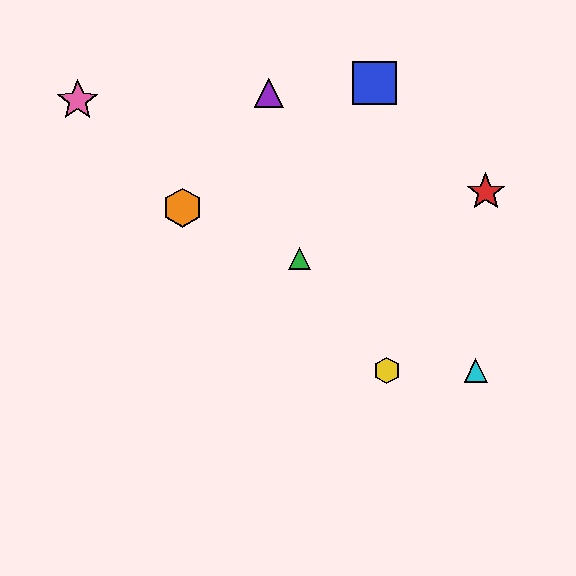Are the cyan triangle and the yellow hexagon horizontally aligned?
Yes, both are at y≈370.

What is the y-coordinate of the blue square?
The blue square is at y≈83.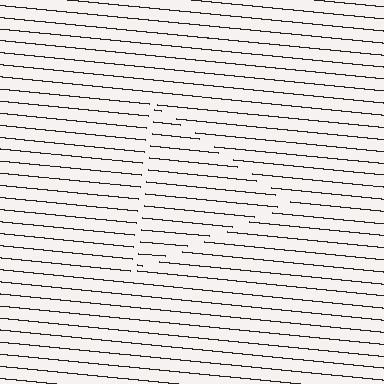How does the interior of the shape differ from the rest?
The interior of the shape contains the same grating, shifted by half a period — the contour is defined by the phase discontinuity where line-ends from the inner and outer gratings abut.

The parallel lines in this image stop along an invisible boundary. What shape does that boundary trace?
An illusory triangle. The interior of the shape contains the same grating, shifted by half a period — the contour is defined by the phase discontinuity where line-ends from the inner and outer gratings abut.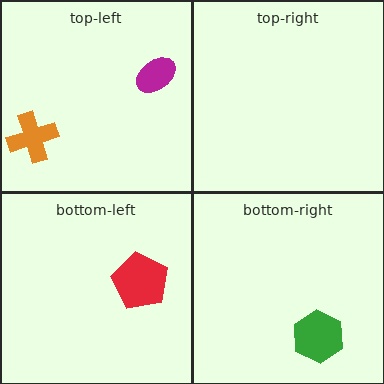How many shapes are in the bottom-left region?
1.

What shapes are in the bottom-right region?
The green hexagon.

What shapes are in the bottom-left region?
The red pentagon.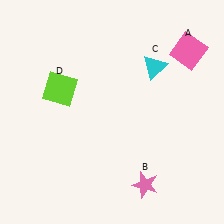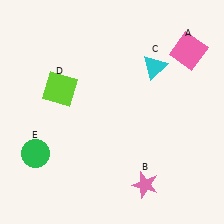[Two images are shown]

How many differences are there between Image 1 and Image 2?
There is 1 difference between the two images.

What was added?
A green circle (E) was added in Image 2.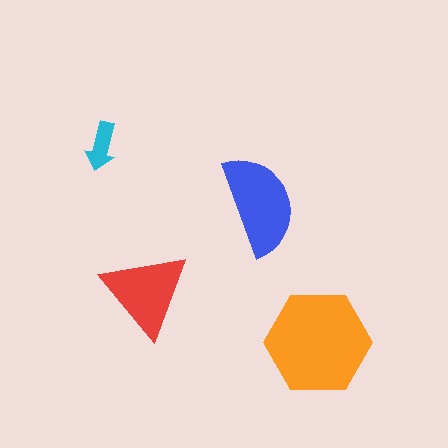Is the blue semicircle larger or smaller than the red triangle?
Larger.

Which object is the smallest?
The cyan arrow.